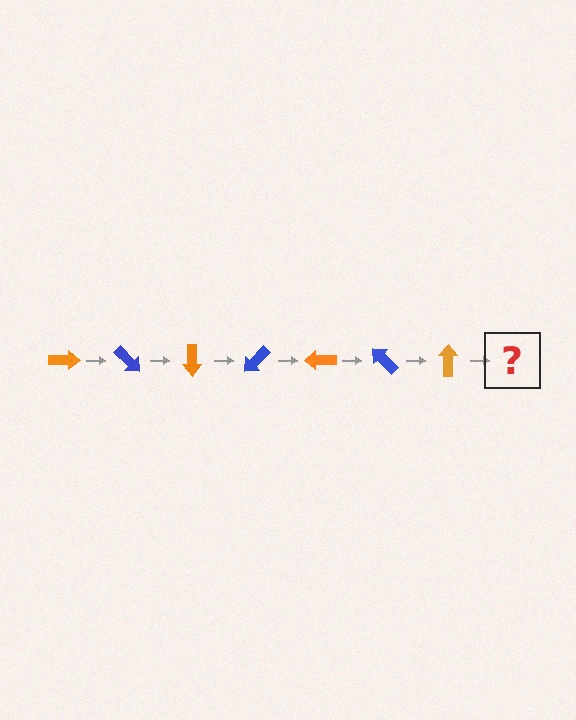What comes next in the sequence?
The next element should be a blue arrow, rotated 315 degrees from the start.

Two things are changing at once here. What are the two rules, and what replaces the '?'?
The two rules are that it rotates 45 degrees each step and the color cycles through orange and blue. The '?' should be a blue arrow, rotated 315 degrees from the start.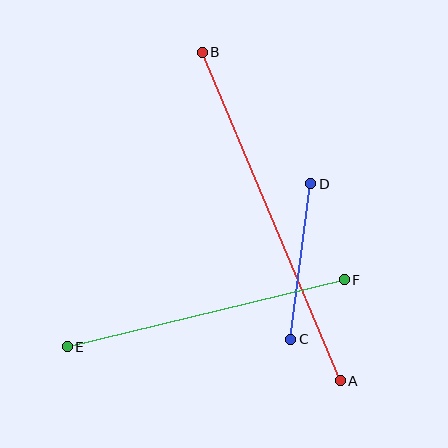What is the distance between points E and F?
The distance is approximately 285 pixels.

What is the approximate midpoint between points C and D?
The midpoint is at approximately (301, 262) pixels.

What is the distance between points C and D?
The distance is approximately 157 pixels.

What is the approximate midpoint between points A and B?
The midpoint is at approximately (271, 216) pixels.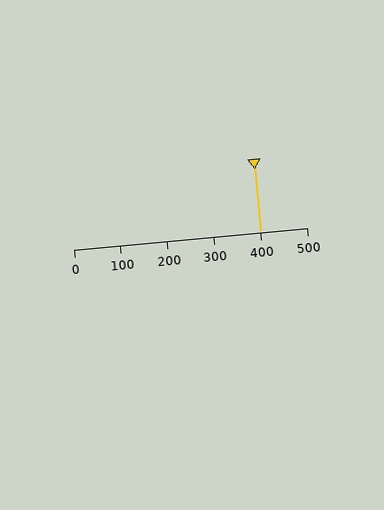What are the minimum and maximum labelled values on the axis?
The axis runs from 0 to 500.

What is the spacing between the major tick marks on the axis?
The major ticks are spaced 100 apart.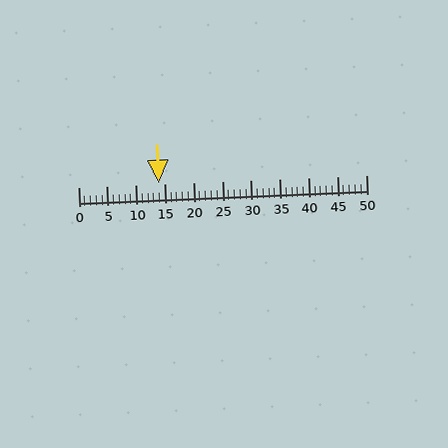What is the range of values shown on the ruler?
The ruler shows values from 0 to 50.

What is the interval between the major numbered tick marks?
The major tick marks are spaced 5 units apart.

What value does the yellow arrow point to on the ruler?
The yellow arrow points to approximately 14.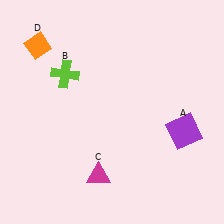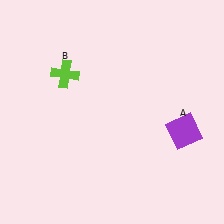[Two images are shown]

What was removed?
The orange diamond (D), the magenta triangle (C) were removed in Image 2.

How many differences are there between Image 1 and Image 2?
There are 2 differences between the two images.